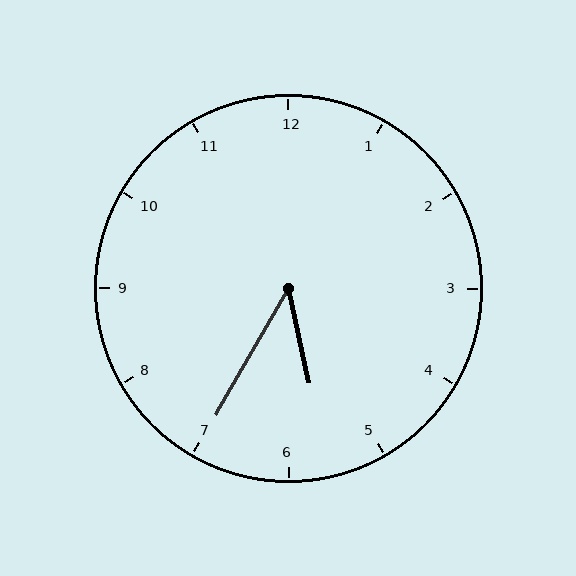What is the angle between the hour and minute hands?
Approximately 42 degrees.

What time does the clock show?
5:35.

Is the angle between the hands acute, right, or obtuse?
It is acute.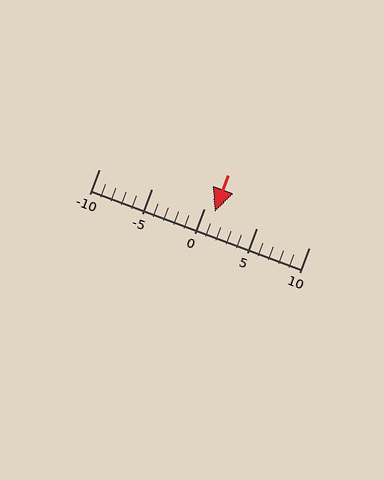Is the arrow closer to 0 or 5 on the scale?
The arrow is closer to 0.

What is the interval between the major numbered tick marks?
The major tick marks are spaced 5 units apart.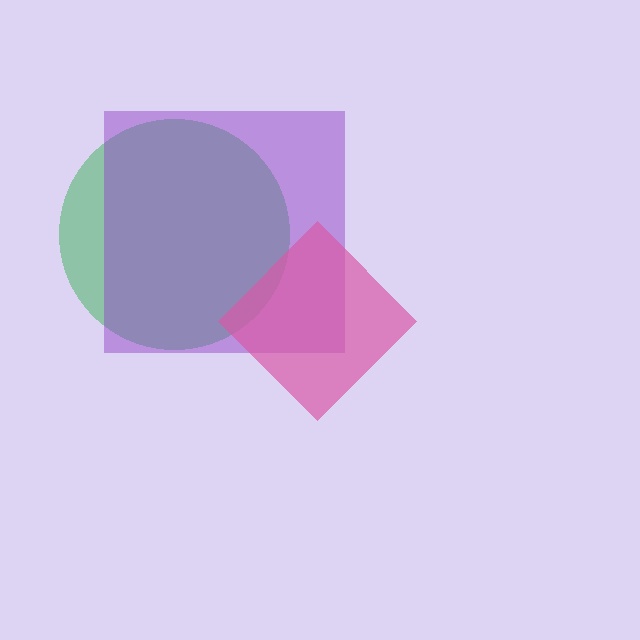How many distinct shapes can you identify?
There are 3 distinct shapes: a green circle, a purple square, a pink diamond.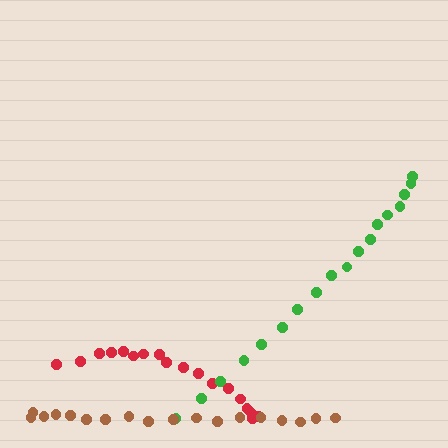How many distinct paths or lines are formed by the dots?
There are 3 distinct paths.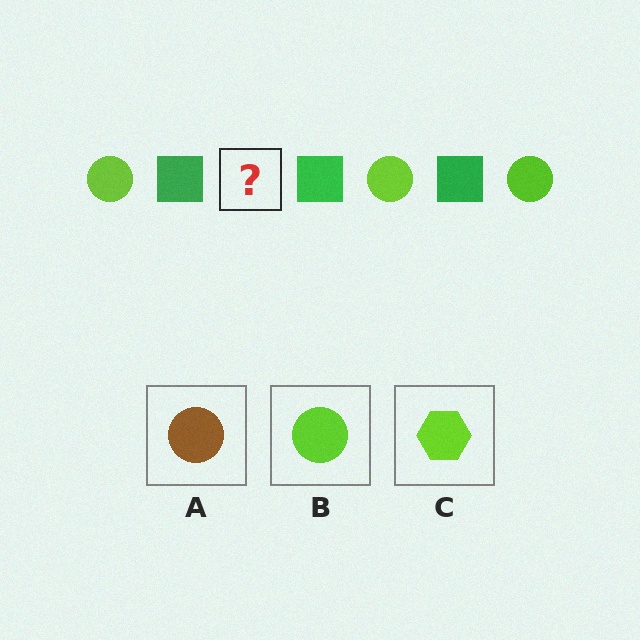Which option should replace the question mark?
Option B.